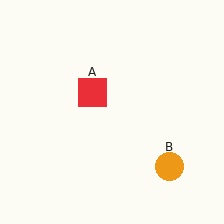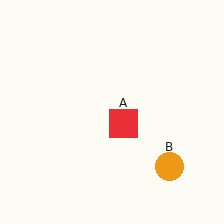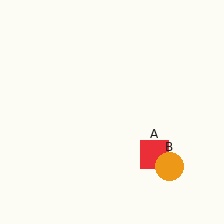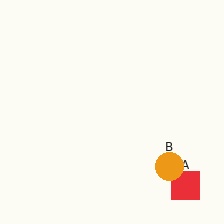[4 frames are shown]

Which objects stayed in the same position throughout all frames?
Orange circle (object B) remained stationary.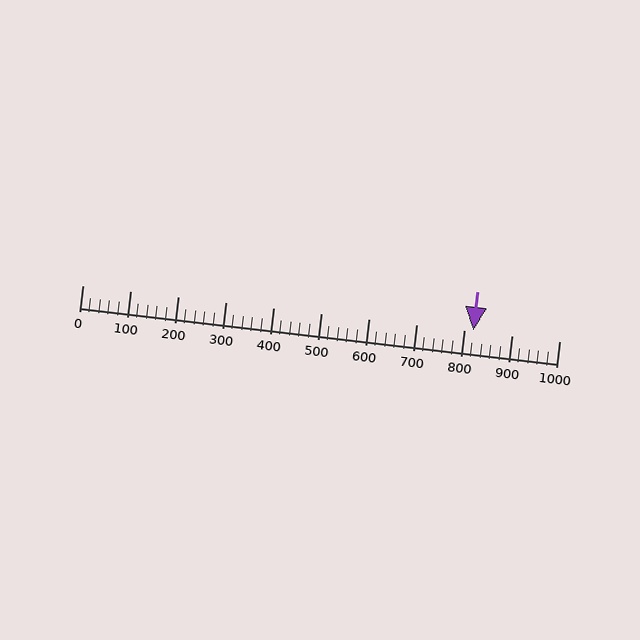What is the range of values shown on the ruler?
The ruler shows values from 0 to 1000.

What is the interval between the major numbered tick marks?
The major tick marks are spaced 100 units apart.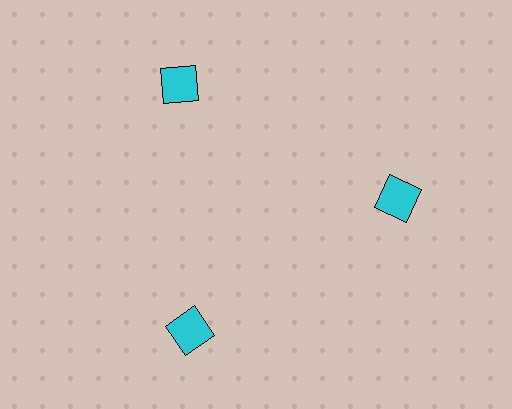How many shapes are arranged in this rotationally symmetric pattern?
There are 3 shapes, arranged in 3 groups of 1.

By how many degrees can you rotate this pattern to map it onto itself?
The pattern maps onto itself every 120 degrees of rotation.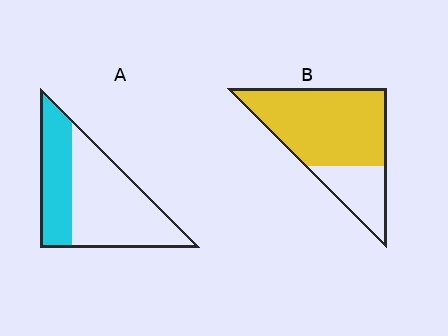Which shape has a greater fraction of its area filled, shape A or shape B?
Shape B.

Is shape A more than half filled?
No.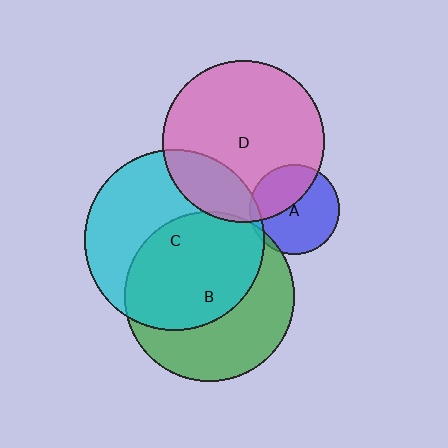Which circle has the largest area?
Circle C (cyan).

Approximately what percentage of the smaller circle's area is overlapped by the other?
Approximately 40%.